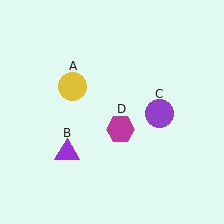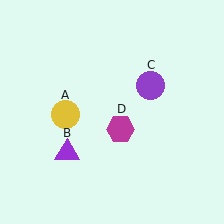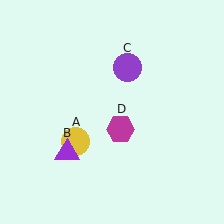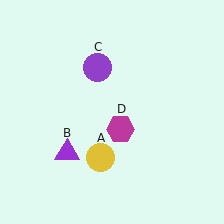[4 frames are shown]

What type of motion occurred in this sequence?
The yellow circle (object A), purple circle (object C) rotated counterclockwise around the center of the scene.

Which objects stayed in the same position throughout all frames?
Purple triangle (object B) and magenta hexagon (object D) remained stationary.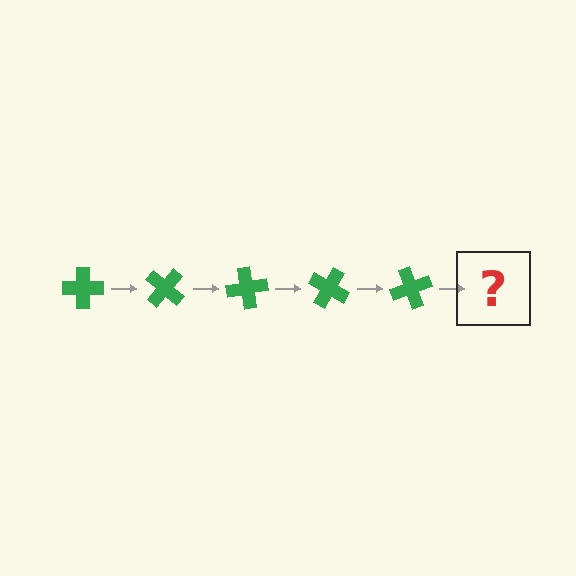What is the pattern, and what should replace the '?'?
The pattern is that the cross rotates 40 degrees each step. The '?' should be a green cross rotated 200 degrees.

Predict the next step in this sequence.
The next step is a green cross rotated 200 degrees.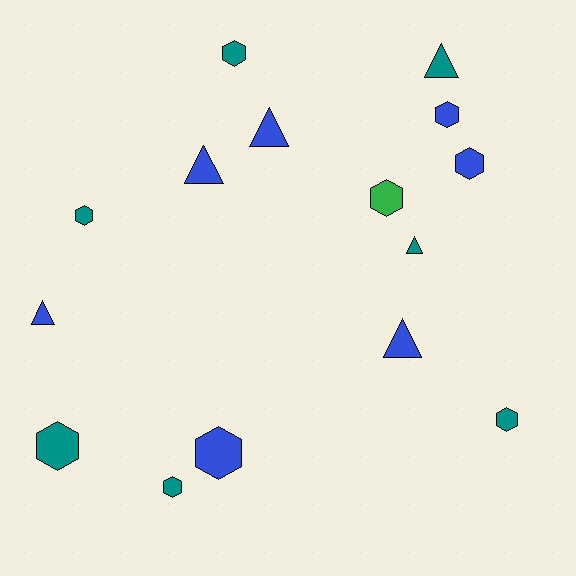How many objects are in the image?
There are 15 objects.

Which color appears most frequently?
Blue, with 7 objects.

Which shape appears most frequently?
Hexagon, with 9 objects.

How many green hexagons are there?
There is 1 green hexagon.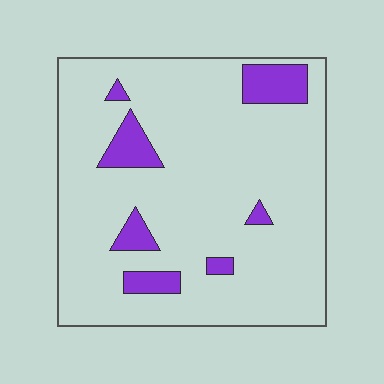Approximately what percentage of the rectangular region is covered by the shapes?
Approximately 10%.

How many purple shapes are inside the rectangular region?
7.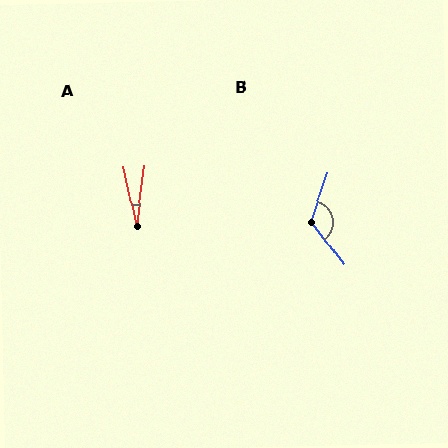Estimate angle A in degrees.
Approximately 21 degrees.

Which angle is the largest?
B, at approximately 124 degrees.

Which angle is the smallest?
A, at approximately 21 degrees.